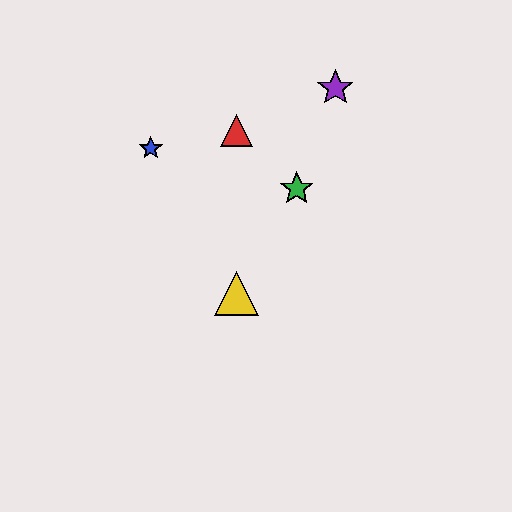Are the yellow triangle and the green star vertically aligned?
No, the yellow triangle is at x≈237 and the green star is at x≈297.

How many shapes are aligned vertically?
2 shapes (the red triangle, the yellow triangle) are aligned vertically.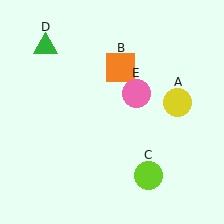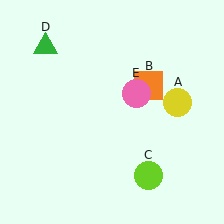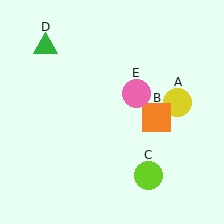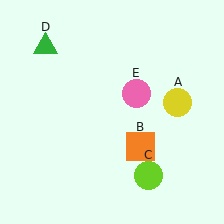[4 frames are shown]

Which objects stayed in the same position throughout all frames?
Yellow circle (object A) and lime circle (object C) and green triangle (object D) and pink circle (object E) remained stationary.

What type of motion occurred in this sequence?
The orange square (object B) rotated clockwise around the center of the scene.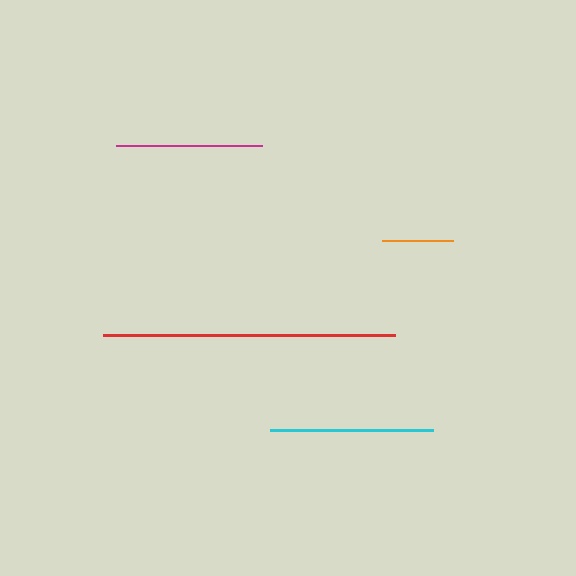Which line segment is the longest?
The red line is the longest at approximately 292 pixels.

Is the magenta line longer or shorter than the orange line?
The magenta line is longer than the orange line.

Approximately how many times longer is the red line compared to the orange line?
The red line is approximately 4.1 times the length of the orange line.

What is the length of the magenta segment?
The magenta segment is approximately 146 pixels long.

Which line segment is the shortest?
The orange line is the shortest at approximately 70 pixels.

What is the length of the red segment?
The red segment is approximately 292 pixels long.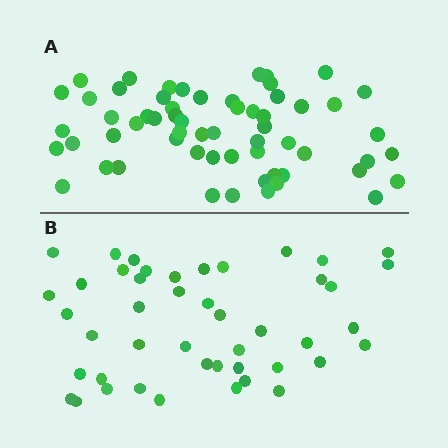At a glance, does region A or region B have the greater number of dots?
Region A (the top region) has more dots.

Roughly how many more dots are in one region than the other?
Region A has approximately 15 more dots than region B.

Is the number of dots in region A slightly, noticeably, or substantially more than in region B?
Region A has noticeably more, but not dramatically so. The ratio is roughly 1.3 to 1.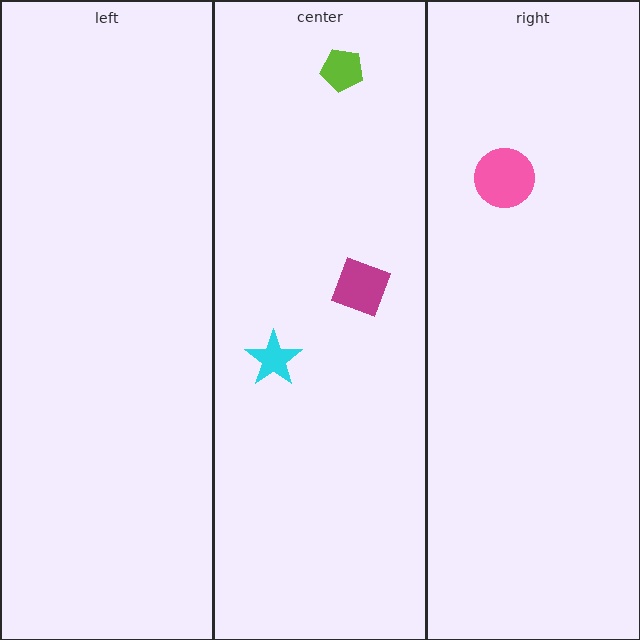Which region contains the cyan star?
The center region.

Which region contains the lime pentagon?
The center region.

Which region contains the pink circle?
The right region.